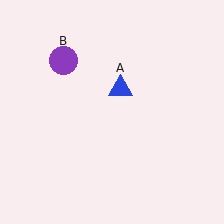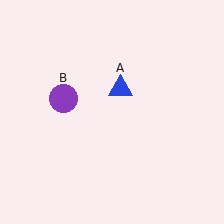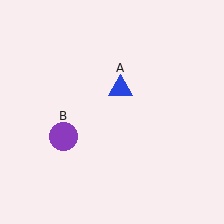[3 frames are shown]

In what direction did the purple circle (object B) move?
The purple circle (object B) moved down.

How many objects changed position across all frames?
1 object changed position: purple circle (object B).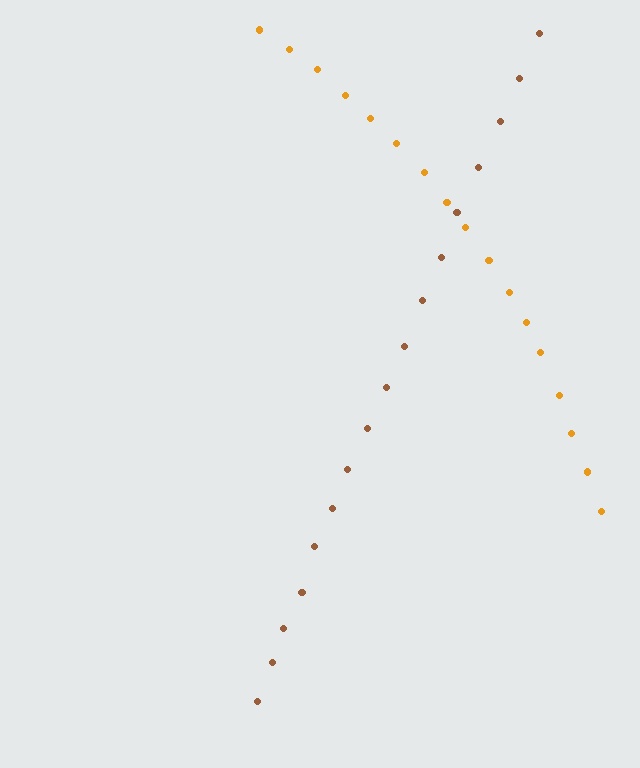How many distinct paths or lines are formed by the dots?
There are 2 distinct paths.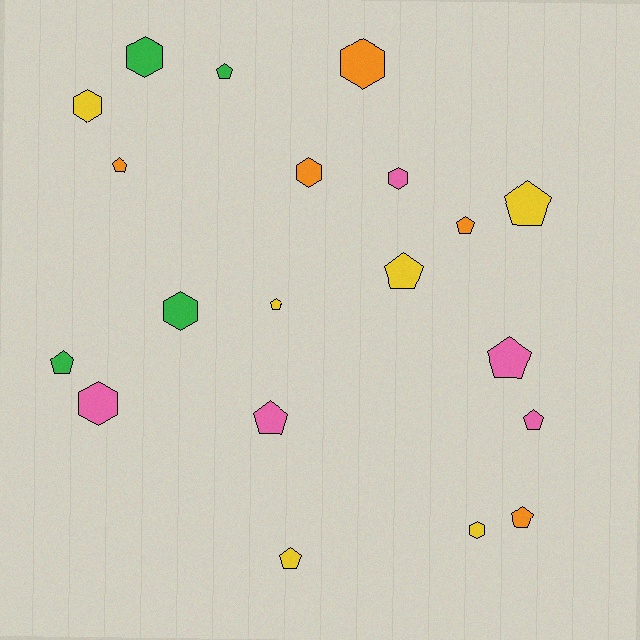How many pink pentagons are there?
There are 3 pink pentagons.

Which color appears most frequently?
Yellow, with 6 objects.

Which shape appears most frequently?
Pentagon, with 12 objects.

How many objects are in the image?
There are 20 objects.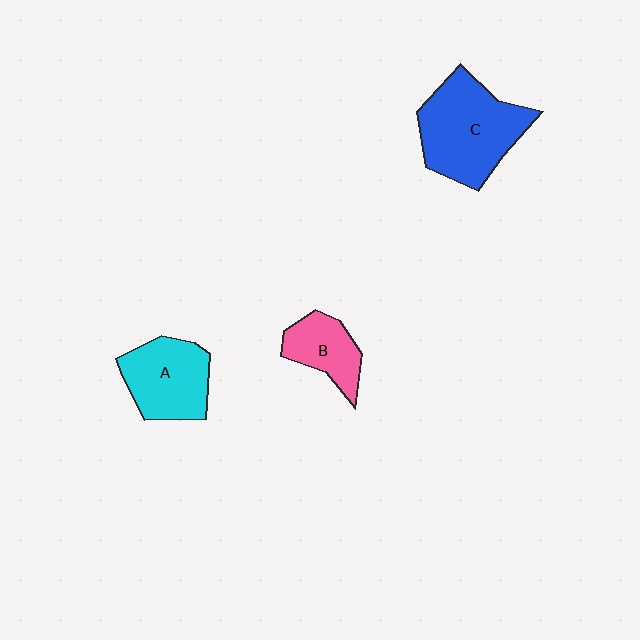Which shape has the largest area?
Shape C (blue).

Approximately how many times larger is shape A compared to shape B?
Approximately 1.5 times.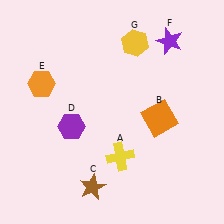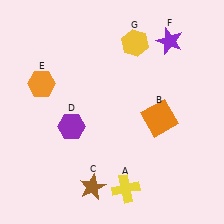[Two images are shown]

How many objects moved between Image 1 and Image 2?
1 object moved between the two images.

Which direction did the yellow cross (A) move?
The yellow cross (A) moved down.